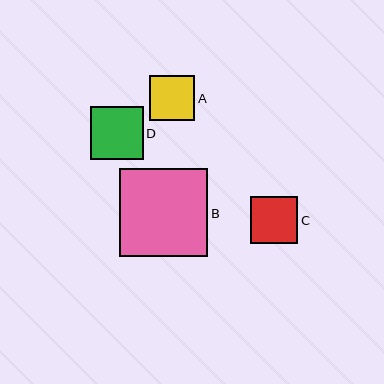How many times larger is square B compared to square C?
Square B is approximately 1.9 times the size of square C.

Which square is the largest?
Square B is the largest with a size of approximately 89 pixels.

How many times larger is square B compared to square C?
Square B is approximately 1.9 times the size of square C.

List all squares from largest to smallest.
From largest to smallest: B, D, C, A.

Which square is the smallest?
Square A is the smallest with a size of approximately 45 pixels.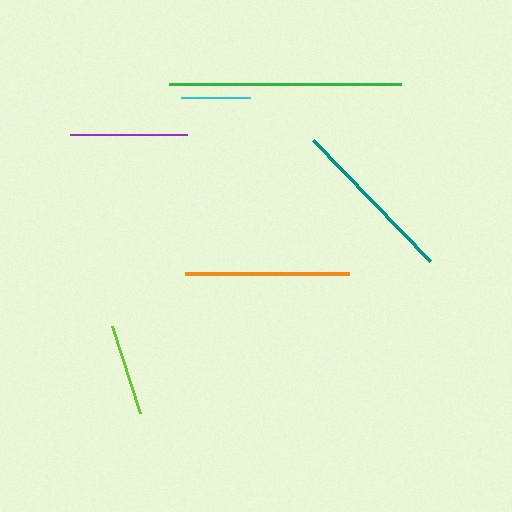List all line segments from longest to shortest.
From longest to shortest: green, teal, orange, purple, lime, cyan.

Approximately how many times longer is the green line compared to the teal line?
The green line is approximately 1.4 times the length of the teal line.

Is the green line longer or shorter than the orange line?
The green line is longer than the orange line.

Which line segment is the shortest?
The cyan line is the shortest at approximately 69 pixels.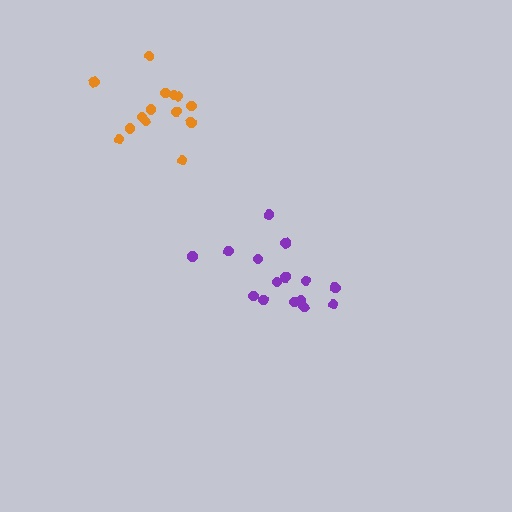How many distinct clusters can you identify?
There are 2 distinct clusters.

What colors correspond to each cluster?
The clusters are colored: orange, purple.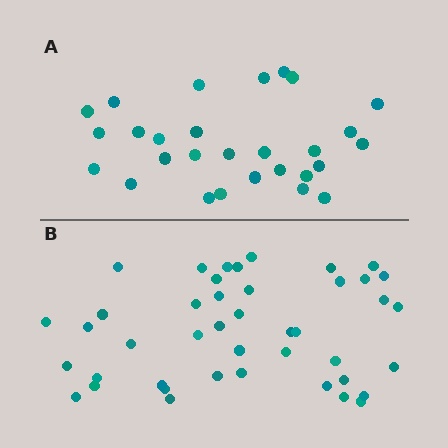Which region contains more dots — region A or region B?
Region B (the bottom region) has more dots.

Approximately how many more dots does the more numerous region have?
Region B has approximately 15 more dots than region A.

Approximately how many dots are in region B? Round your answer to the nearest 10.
About 40 dots. (The exact count is 43, which rounds to 40.)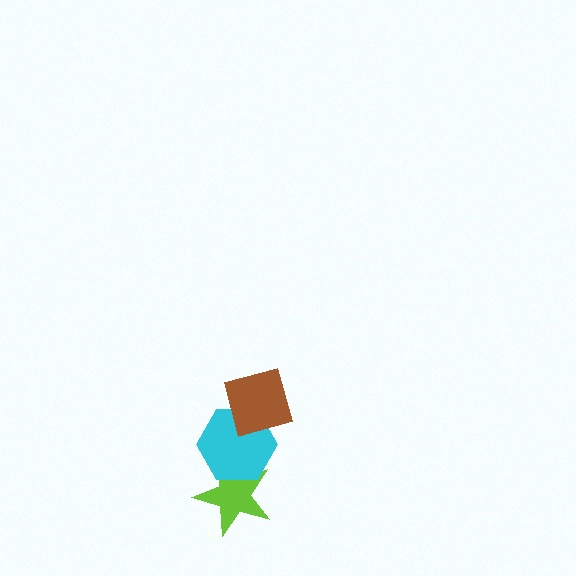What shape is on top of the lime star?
The cyan hexagon is on top of the lime star.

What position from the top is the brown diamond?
The brown diamond is 1st from the top.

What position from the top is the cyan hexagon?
The cyan hexagon is 2nd from the top.